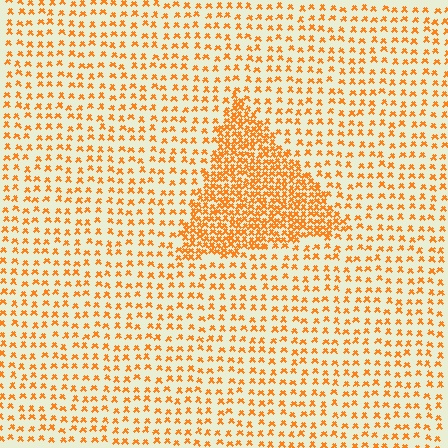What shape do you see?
I see a triangle.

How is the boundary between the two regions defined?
The boundary is defined by a change in element density (approximately 2.5x ratio). All elements are the same color, size, and shape.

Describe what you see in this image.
The image contains small orange elements arranged at two different densities. A triangle-shaped region is visible where the elements are more densely packed than the surrounding area.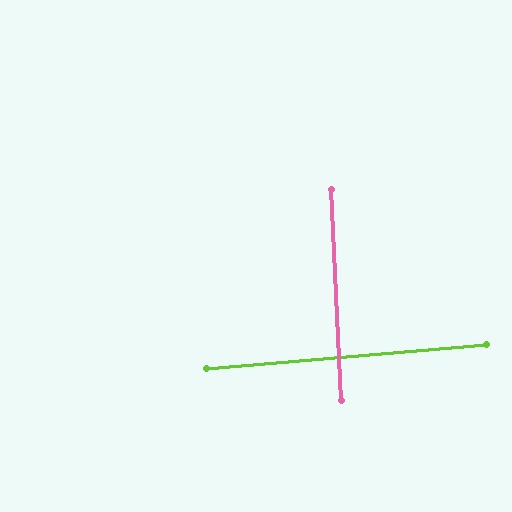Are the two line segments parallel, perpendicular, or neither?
Perpendicular — they meet at approximately 88°.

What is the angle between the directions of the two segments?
Approximately 88 degrees.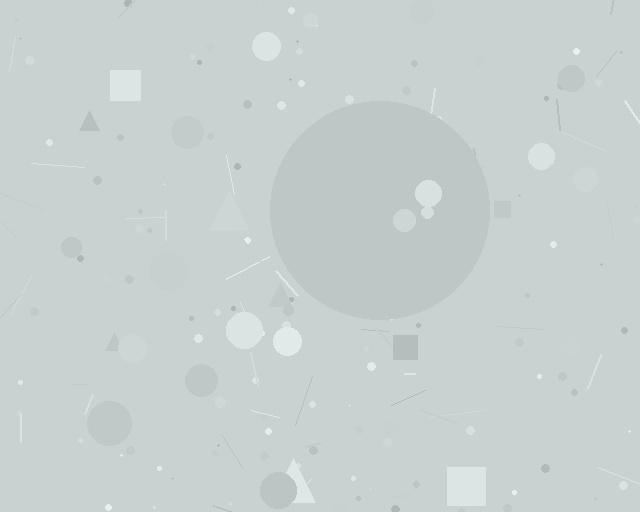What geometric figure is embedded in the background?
A circle is embedded in the background.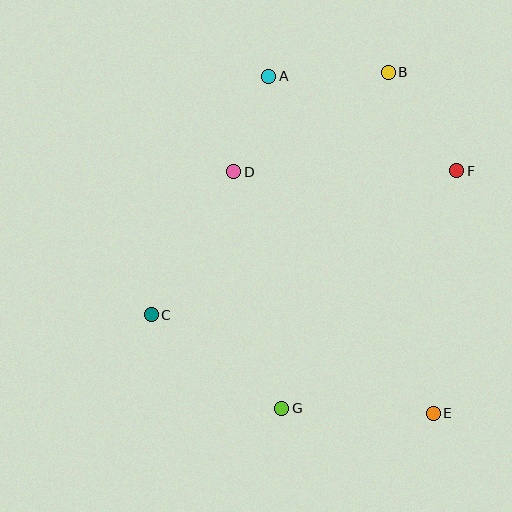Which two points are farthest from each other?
Points A and E are farthest from each other.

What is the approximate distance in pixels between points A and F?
The distance between A and F is approximately 210 pixels.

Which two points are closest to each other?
Points A and D are closest to each other.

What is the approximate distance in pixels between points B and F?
The distance between B and F is approximately 120 pixels.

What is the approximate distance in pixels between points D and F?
The distance between D and F is approximately 223 pixels.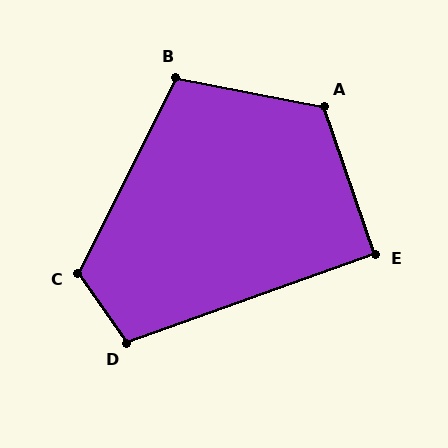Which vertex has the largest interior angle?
A, at approximately 120 degrees.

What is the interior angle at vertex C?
Approximately 119 degrees (obtuse).